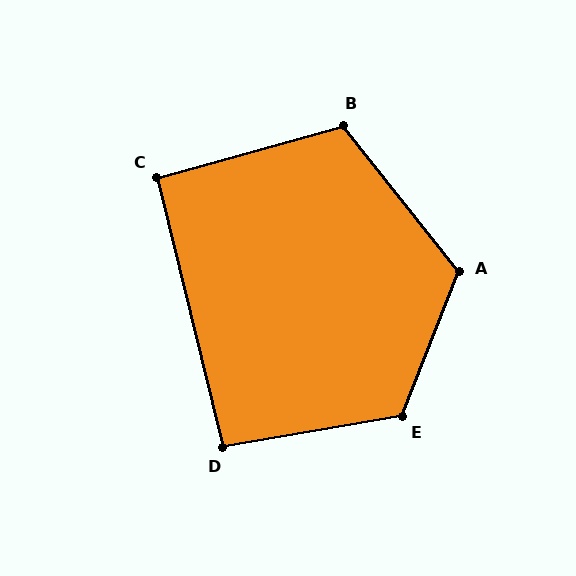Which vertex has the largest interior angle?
E, at approximately 121 degrees.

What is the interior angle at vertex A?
Approximately 120 degrees (obtuse).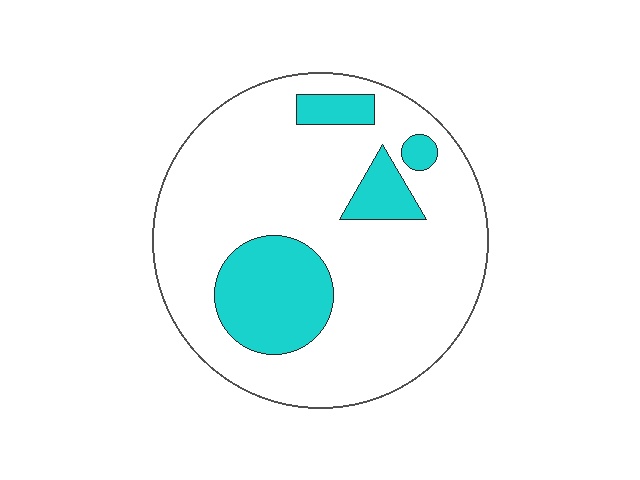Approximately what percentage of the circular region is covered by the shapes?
Approximately 20%.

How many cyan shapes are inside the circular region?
4.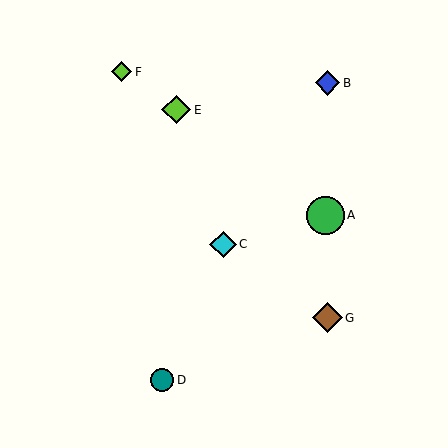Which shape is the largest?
The green circle (labeled A) is the largest.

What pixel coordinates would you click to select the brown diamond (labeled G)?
Click at (327, 318) to select the brown diamond G.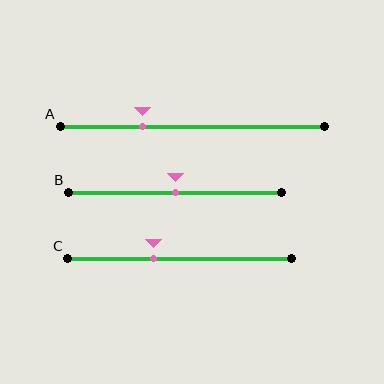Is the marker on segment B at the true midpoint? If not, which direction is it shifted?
Yes, the marker on segment B is at the true midpoint.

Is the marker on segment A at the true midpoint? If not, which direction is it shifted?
No, the marker on segment A is shifted to the left by about 19% of the segment length.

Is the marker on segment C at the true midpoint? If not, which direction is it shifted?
No, the marker on segment C is shifted to the left by about 12% of the segment length.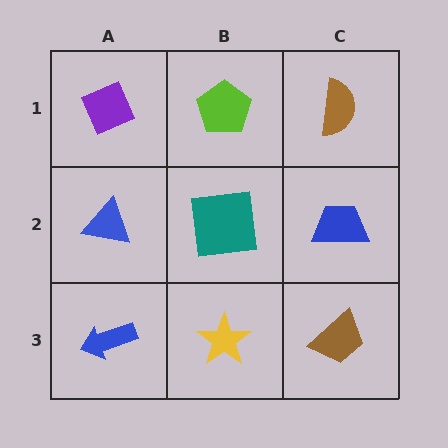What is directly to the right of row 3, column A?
A yellow star.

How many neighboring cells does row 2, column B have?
4.